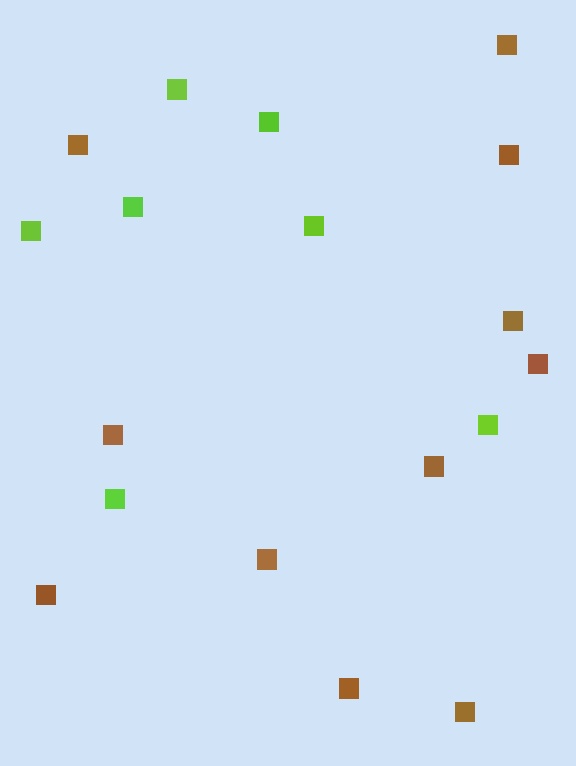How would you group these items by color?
There are 2 groups: one group of lime squares (7) and one group of brown squares (11).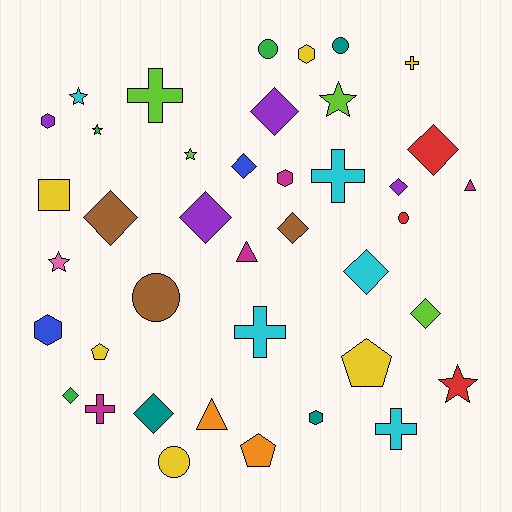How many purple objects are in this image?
There are 4 purple objects.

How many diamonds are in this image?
There are 11 diamonds.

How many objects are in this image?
There are 40 objects.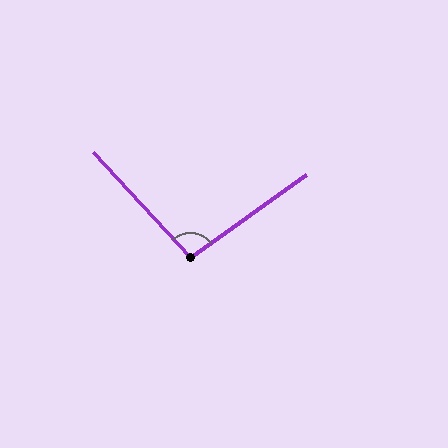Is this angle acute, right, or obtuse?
It is obtuse.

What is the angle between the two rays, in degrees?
Approximately 97 degrees.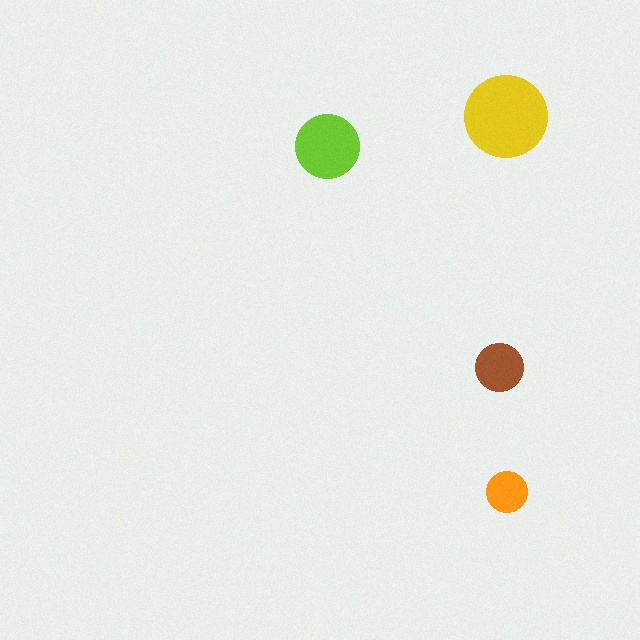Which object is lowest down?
The orange circle is bottommost.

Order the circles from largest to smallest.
the yellow one, the lime one, the brown one, the orange one.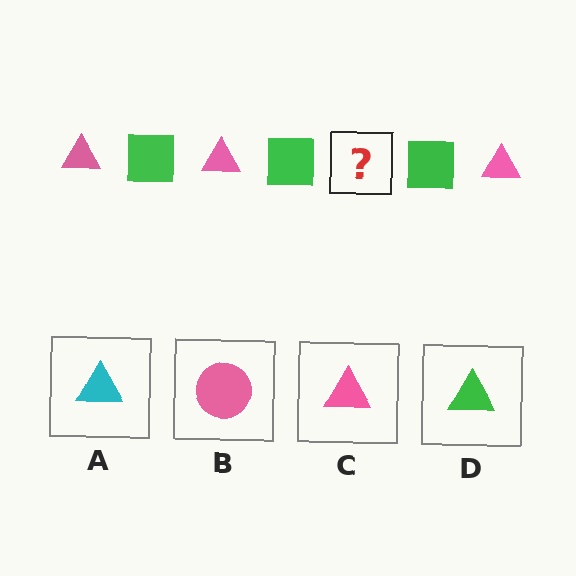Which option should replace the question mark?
Option C.